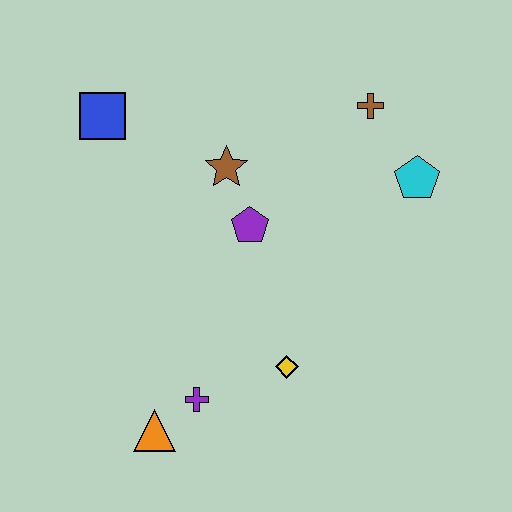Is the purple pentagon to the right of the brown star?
Yes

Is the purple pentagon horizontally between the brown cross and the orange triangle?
Yes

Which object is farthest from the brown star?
The orange triangle is farthest from the brown star.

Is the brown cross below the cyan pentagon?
No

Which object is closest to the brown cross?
The cyan pentagon is closest to the brown cross.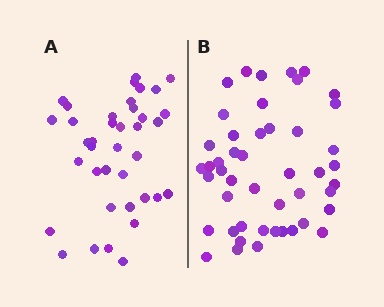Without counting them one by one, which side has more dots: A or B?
Region B (the right region) has more dots.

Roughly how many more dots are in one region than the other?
Region B has roughly 8 or so more dots than region A.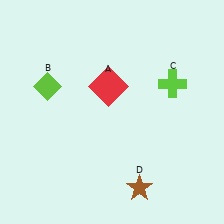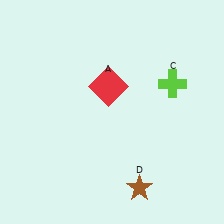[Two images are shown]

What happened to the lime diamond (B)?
The lime diamond (B) was removed in Image 2. It was in the top-left area of Image 1.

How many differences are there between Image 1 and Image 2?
There is 1 difference between the two images.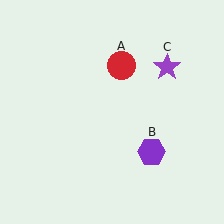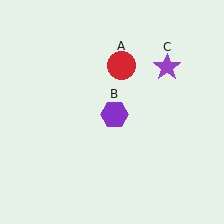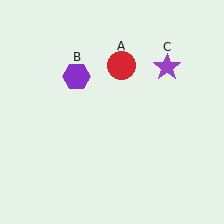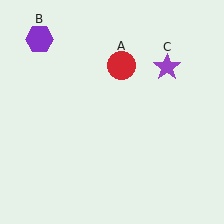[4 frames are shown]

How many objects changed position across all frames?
1 object changed position: purple hexagon (object B).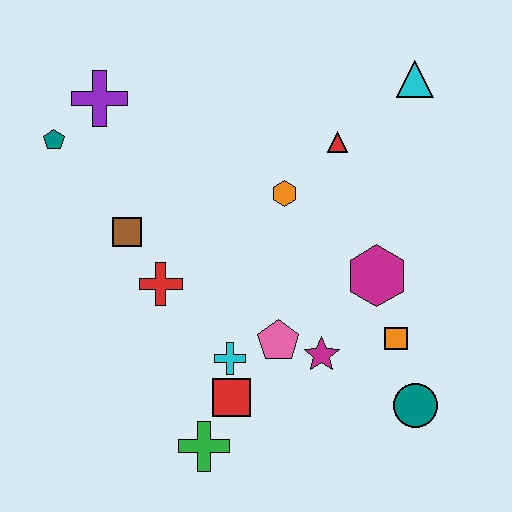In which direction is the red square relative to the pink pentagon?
The red square is below the pink pentagon.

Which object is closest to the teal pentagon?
The purple cross is closest to the teal pentagon.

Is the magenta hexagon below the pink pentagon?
No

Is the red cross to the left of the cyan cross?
Yes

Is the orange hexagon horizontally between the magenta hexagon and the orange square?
No